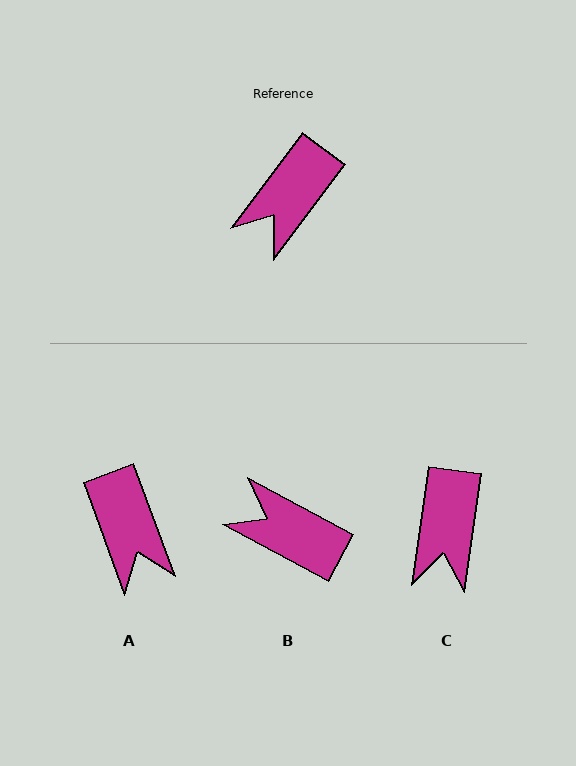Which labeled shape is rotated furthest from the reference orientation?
B, about 81 degrees away.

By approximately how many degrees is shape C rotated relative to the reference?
Approximately 29 degrees counter-clockwise.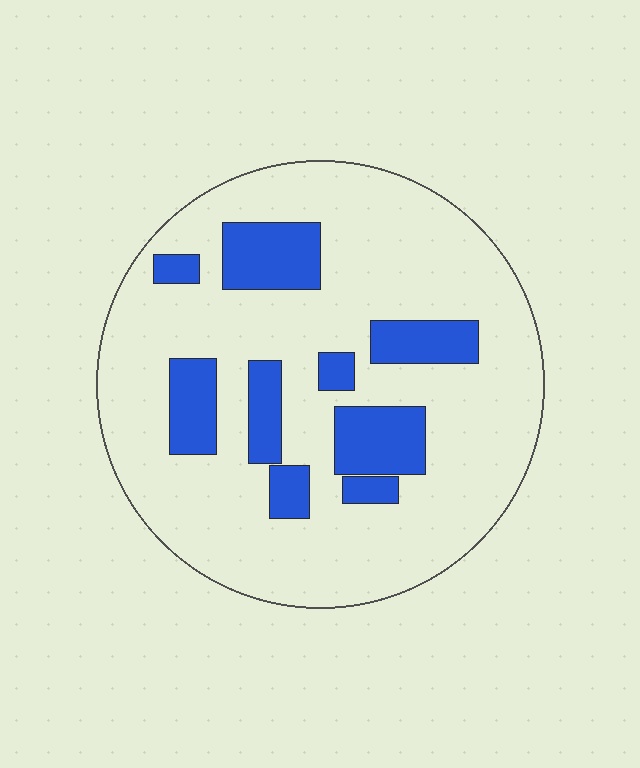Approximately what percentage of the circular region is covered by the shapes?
Approximately 20%.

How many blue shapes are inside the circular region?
9.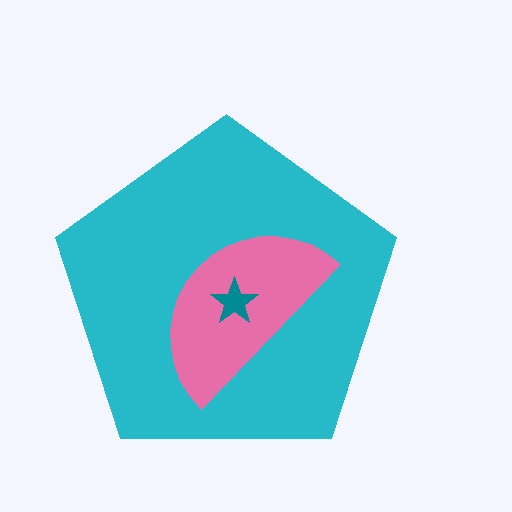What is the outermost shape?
The cyan pentagon.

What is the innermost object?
The teal star.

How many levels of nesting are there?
3.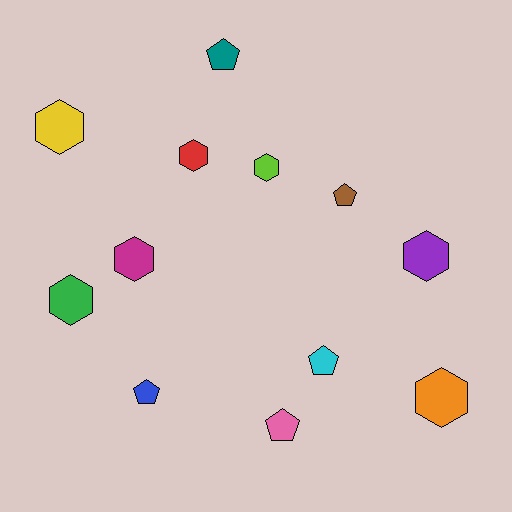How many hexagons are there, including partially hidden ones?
There are 7 hexagons.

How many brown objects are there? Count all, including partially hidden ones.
There is 1 brown object.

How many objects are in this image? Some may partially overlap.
There are 12 objects.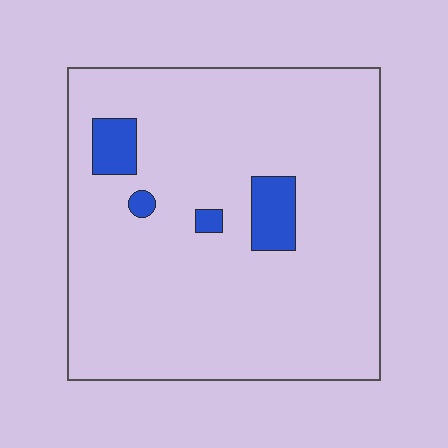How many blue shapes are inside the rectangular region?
4.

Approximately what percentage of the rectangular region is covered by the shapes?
Approximately 5%.